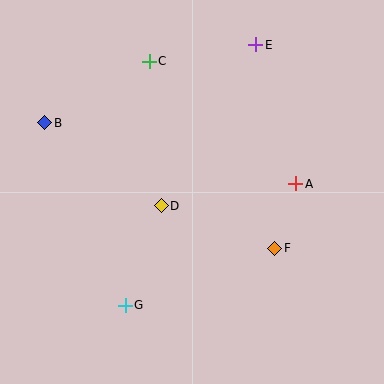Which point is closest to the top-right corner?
Point E is closest to the top-right corner.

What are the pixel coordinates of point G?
Point G is at (125, 305).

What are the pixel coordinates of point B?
Point B is at (45, 123).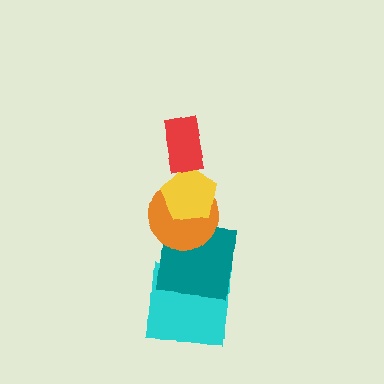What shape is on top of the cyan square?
The teal square is on top of the cyan square.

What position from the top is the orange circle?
The orange circle is 3rd from the top.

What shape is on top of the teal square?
The orange circle is on top of the teal square.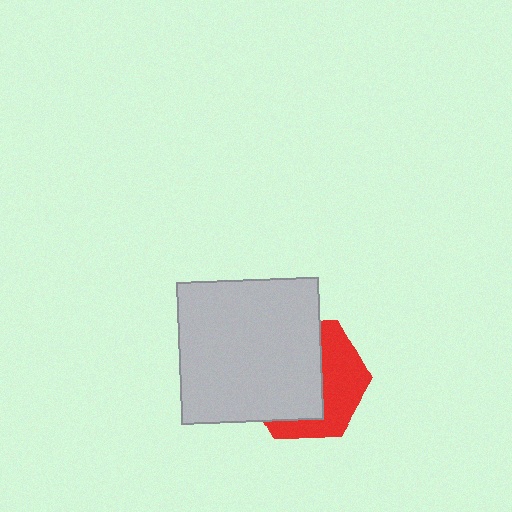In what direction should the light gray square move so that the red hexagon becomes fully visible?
The light gray square should move toward the upper-left. That is the shortest direction to clear the overlap and leave the red hexagon fully visible.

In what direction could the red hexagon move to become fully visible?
The red hexagon could move toward the lower-right. That would shift it out from behind the light gray square entirely.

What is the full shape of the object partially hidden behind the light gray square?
The partially hidden object is a red hexagon.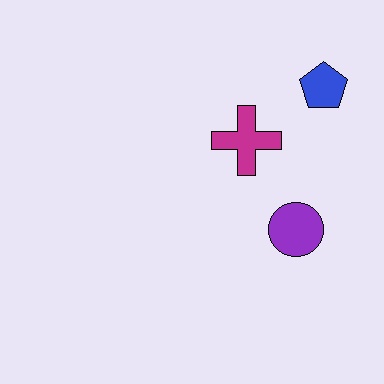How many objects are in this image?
There are 3 objects.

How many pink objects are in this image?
There are no pink objects.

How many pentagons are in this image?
There is 1 pentagon.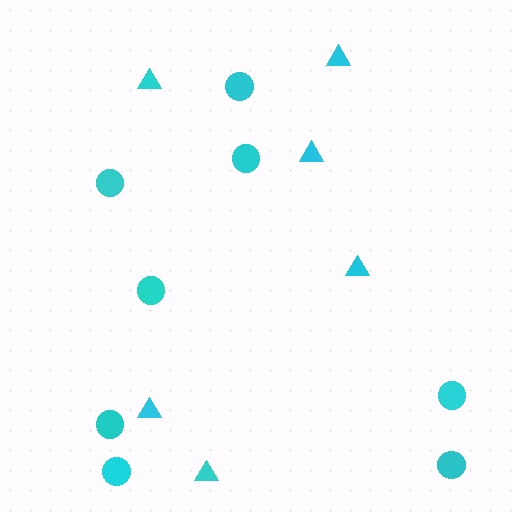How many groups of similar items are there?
There are 2 groups: one group of triangles (6) and one group of circles (8).